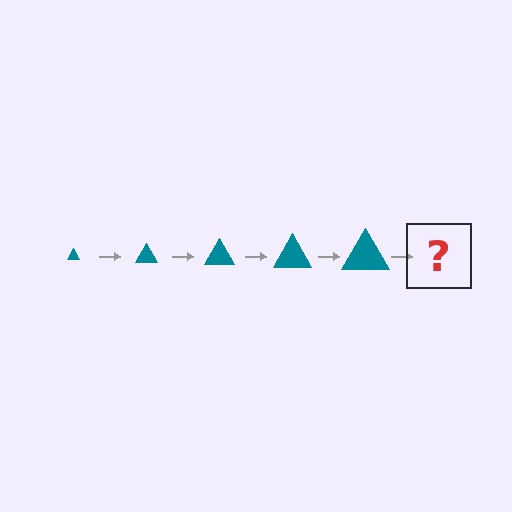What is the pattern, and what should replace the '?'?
The pattern is that the triangle gets progressively larger each step. The '?' should be a teal triangle, larger than the previous one.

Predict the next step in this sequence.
The next step is a teal triangle, larger than the previous one.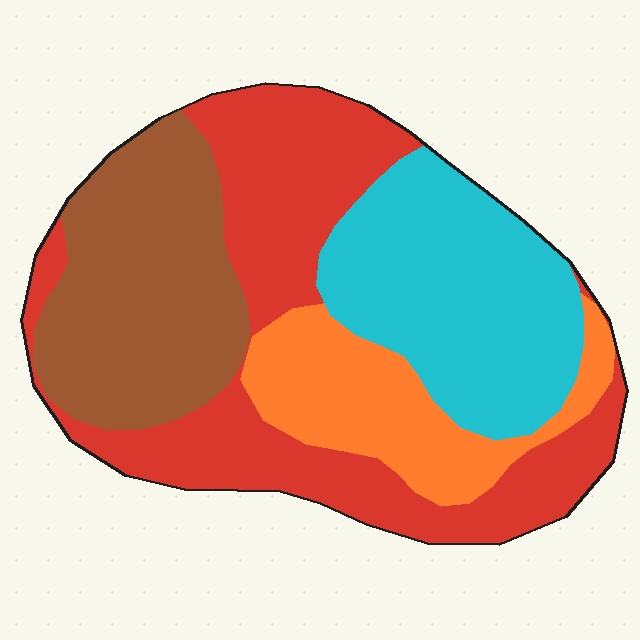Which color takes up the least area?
Orange, at roughly 15%.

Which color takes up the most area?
Red, at roughly 35%.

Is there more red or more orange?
Red.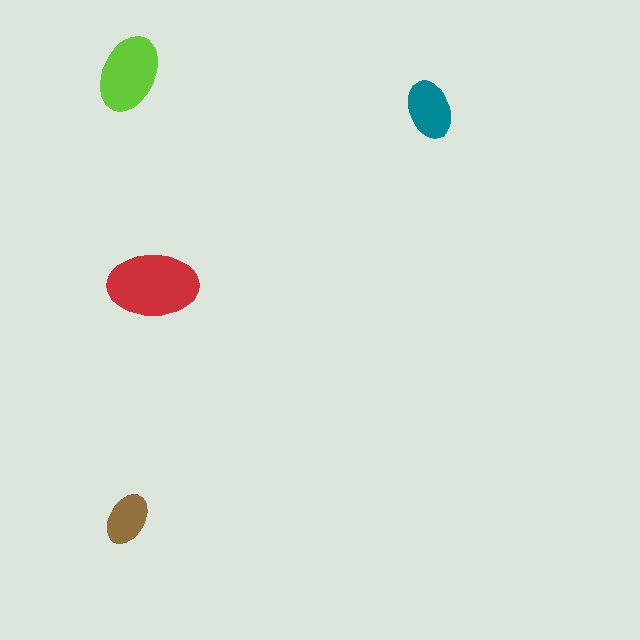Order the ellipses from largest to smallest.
the red one, the lime one, the teal one, the brown one.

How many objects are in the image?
There are 4 objects in the image.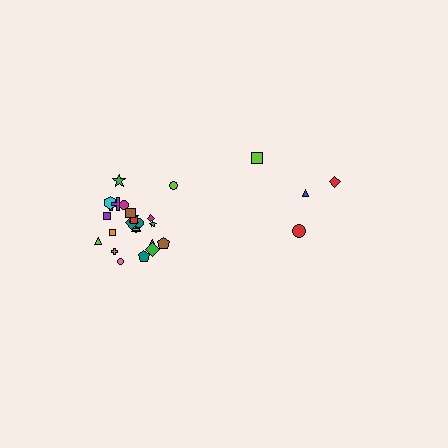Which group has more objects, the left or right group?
The left group.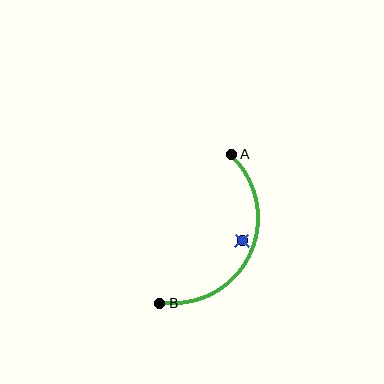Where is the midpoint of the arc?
The arc midpoint is the point on the curve farthest from the straight line joining A and B. It sits to the right of that line.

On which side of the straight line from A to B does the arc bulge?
The arc bulges to the right of the straight line connecting A and B.